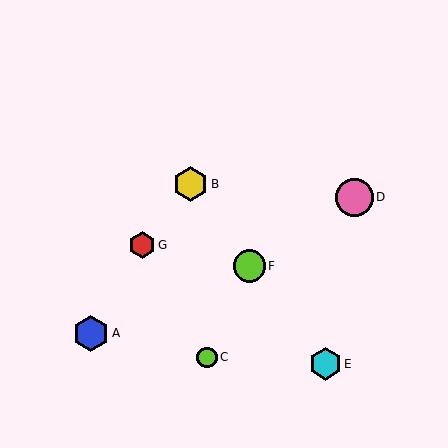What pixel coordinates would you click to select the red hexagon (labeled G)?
Click at (142, 245) to select the red hexagon G.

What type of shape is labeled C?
Shape C is a lime circle.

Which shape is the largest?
The pink circle (labeled D) is the largest.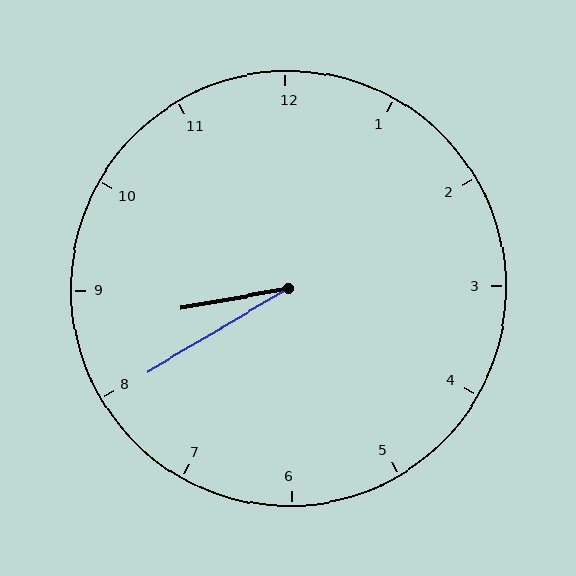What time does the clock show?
8:40.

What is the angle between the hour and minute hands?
Approximately 20 degrees.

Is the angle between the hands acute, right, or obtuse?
It is acute.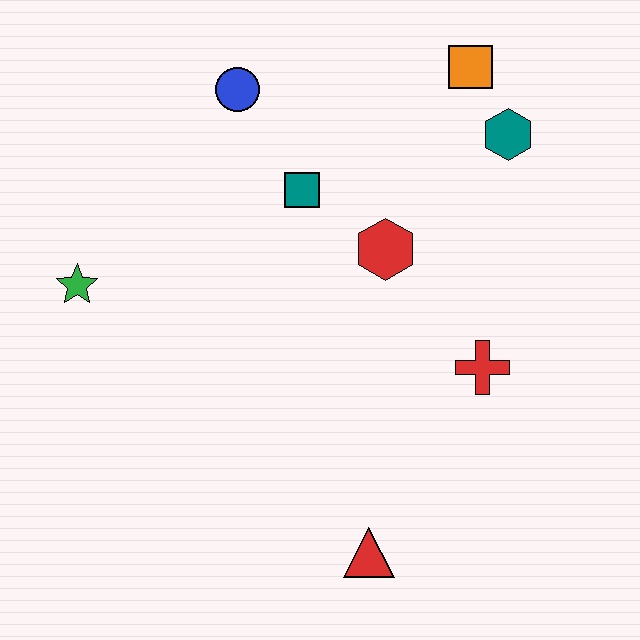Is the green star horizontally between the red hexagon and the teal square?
No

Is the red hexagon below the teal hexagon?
Yes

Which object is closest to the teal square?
The red hexagon is closest to the teal square.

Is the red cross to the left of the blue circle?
No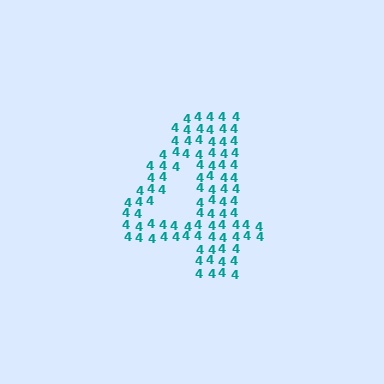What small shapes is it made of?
It is made of small digit 4's.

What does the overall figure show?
The overall figure shows the digit 4.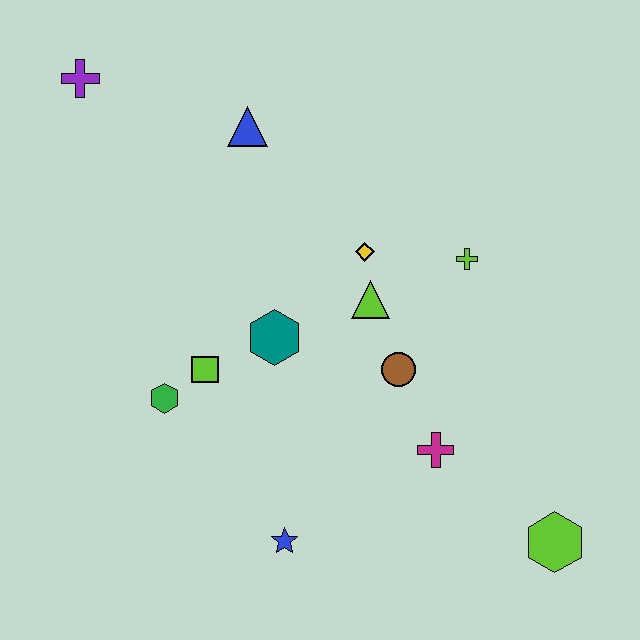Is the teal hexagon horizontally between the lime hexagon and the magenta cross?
No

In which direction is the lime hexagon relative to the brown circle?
The lime hexagon is below the brown circle.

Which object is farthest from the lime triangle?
The purple cross is farthest from the lime triangle.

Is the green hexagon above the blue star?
Yes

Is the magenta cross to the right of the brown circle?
Yes